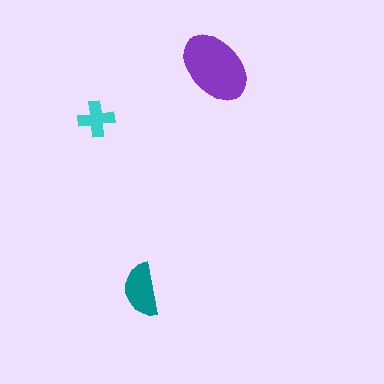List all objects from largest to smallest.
The purple ellipse, the teal semicircle, the cyan cross.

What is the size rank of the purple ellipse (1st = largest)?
1st.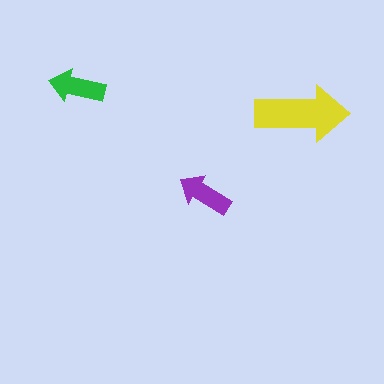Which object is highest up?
The green arrow is topmost.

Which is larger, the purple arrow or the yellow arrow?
The yellow one.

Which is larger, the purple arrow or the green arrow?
The green one.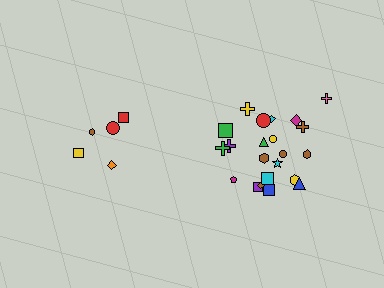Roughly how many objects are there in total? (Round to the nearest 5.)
Roughly 25 objects in total.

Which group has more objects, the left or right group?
The right group.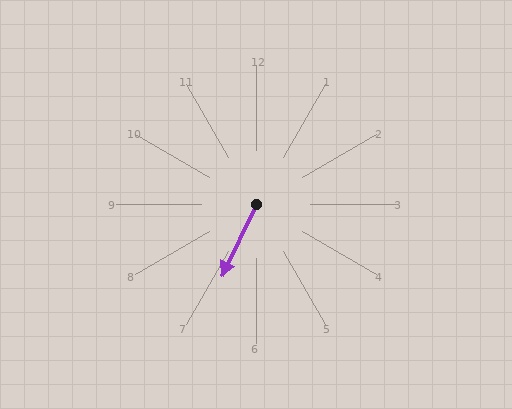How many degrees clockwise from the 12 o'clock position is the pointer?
Approximately 206 degrees.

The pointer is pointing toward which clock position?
Roughly 7 o'clock.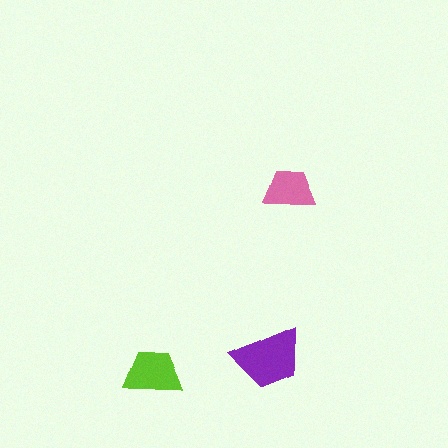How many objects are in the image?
There are 3 objects in the image.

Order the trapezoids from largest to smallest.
the purple one, the lime one, the pink one.